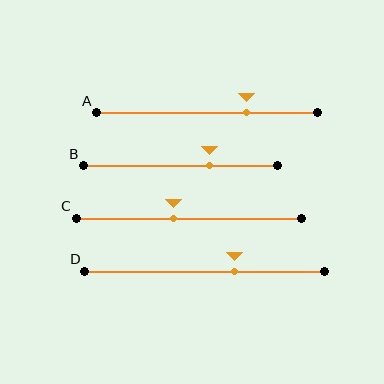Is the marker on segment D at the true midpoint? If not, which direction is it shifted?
No, the marker on segment D is shifted to the right by about 13% of the segment length.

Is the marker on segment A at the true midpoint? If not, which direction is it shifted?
No, the marker on segment A is shifted to the right by about 18% of the segment length.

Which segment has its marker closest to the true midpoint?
Segment C has its marker closest to the true midpoint.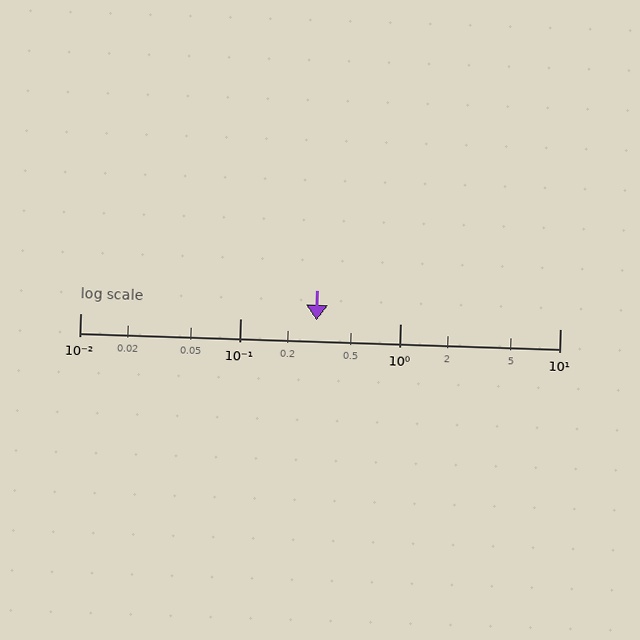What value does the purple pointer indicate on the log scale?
The pointer indicates approximately 0.3.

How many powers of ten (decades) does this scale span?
The scale spans 3 decades, from 0.01 to 10.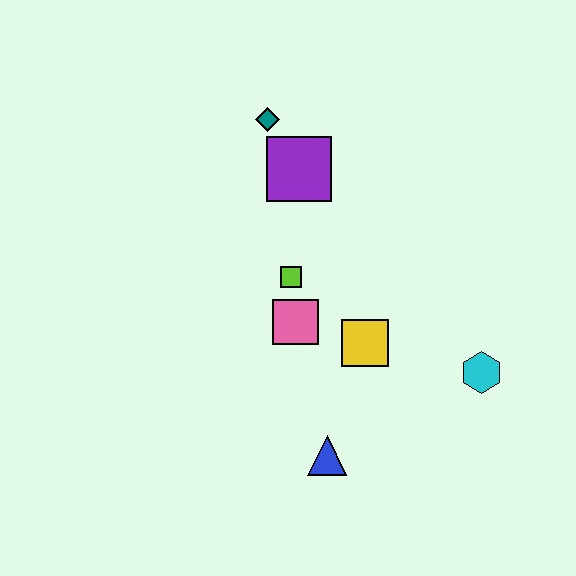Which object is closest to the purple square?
The teal diamond is closest to the purple square.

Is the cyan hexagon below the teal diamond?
Yes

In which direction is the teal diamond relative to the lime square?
The teal diamond is above the lime square.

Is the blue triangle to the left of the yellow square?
Yes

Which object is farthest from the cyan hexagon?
The teal diamond is farthest from the cyan hexagon.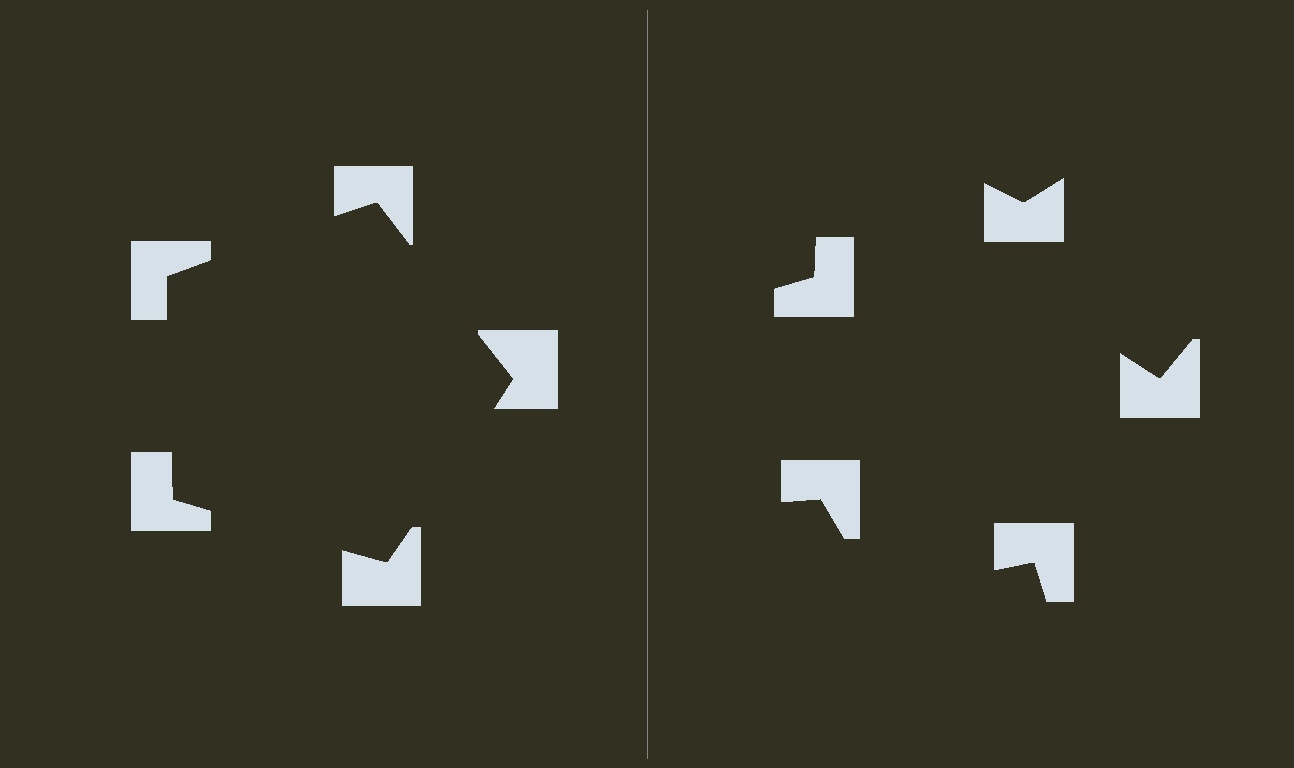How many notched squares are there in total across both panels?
10 — 5 on each side.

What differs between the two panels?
The notched squares are positioned identically on both sides; only the wedge orientations differ. On the left they align to a pentagon; on the right they are misaligned.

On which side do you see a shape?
An illusory pentagon appears on the left side. On the right side the wedge cuts are rotated, so no coherent shape forms.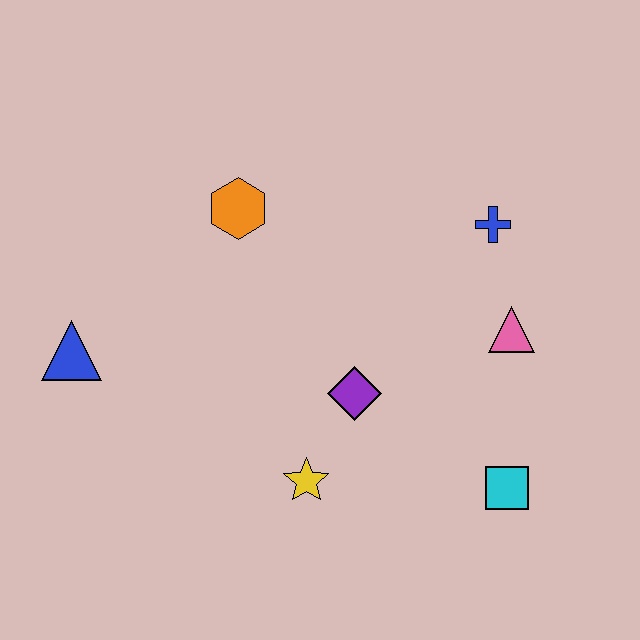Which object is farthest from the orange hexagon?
The cyan square is farthest from the orange hexagon.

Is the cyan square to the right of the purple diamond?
Yes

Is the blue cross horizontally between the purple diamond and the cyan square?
Yes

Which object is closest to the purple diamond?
The yellow star is closest to the purple diamond.